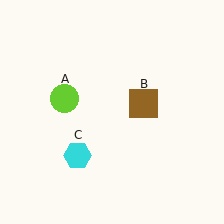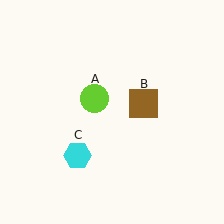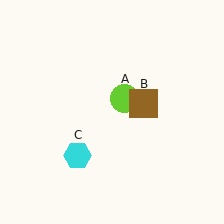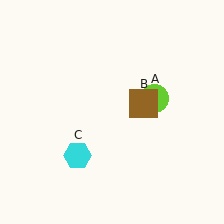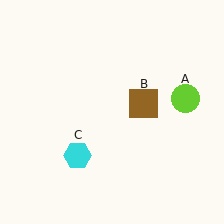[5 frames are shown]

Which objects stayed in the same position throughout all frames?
Brown square (object B) and cyan hexagon (object C) remained stationary.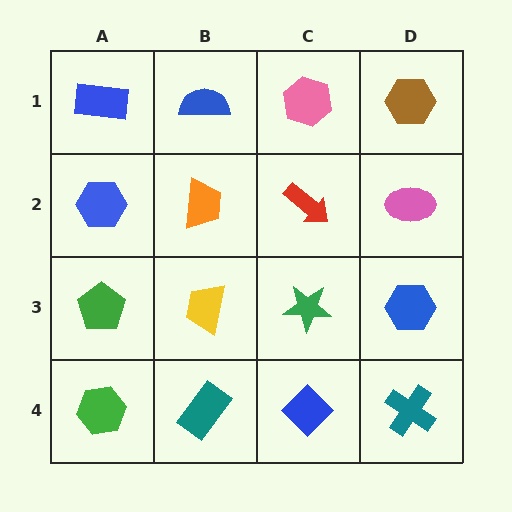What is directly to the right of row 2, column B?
A red arrow.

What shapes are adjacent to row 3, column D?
A pink ellipse (row 2, column D), a teal cross (row 4, column D), a green star (row 3, column C).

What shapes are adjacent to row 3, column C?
A red arrow (row 2, column C), a blue diamond (row 4, column C), a yellow trapezoid (row 3, column B), a blue hexagon (row 3, column D).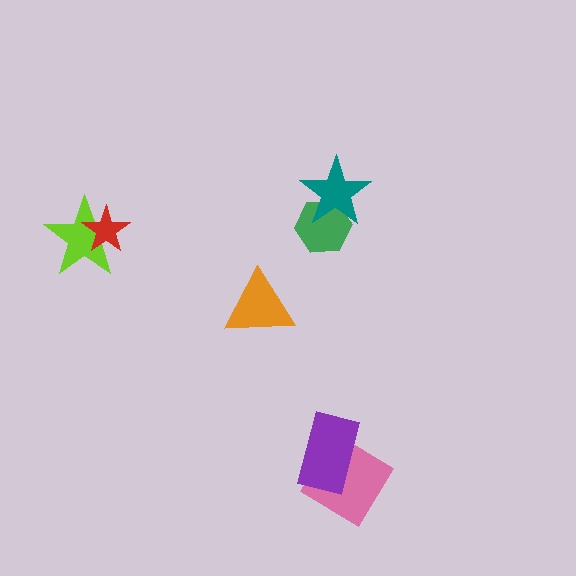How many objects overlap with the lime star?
1 object overlaps with the lime star.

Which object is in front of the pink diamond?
The purple rectangle is in front of the pink diamond.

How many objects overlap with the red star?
1 object overlaps with the red star.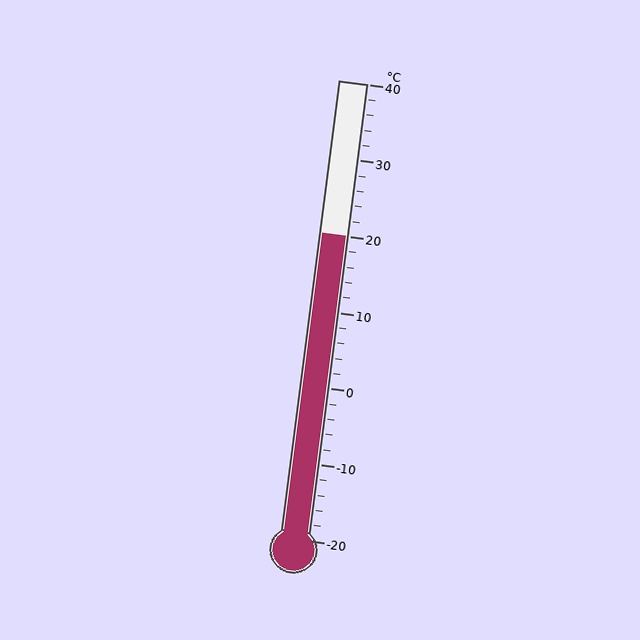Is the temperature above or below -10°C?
The temperature is above -10°C.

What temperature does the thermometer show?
The thermometer shows approximately 20°C.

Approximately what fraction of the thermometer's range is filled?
The thermometer is filled to approximately 65% of its range.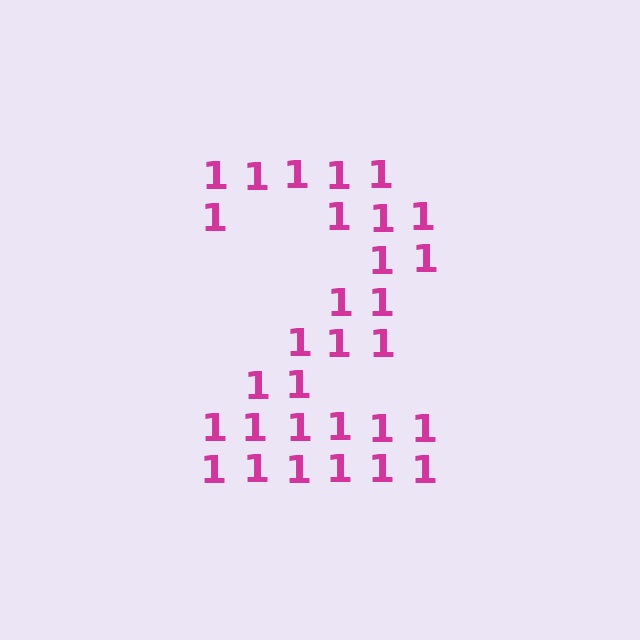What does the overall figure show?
The overall figure shows the digit 2.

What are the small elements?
The small elements are digit 1's.